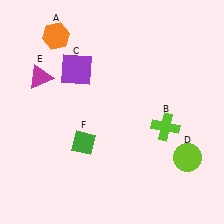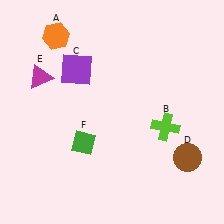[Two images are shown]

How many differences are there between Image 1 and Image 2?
There is 1 difference between the two images.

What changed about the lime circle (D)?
In Image 1, D is lime. In Image 2, it changed to brown.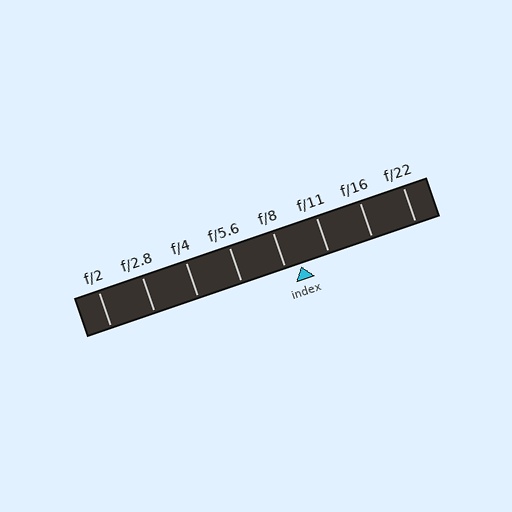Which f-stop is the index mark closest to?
The index mark is closest to f/8.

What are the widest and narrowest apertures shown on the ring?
The widest aperture shown is f/2 and the narrowest is f/22.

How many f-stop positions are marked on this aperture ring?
There are 8 f-stop positions marked.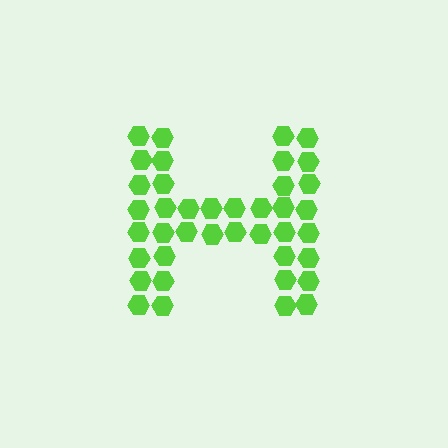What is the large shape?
The large shape is the letter H.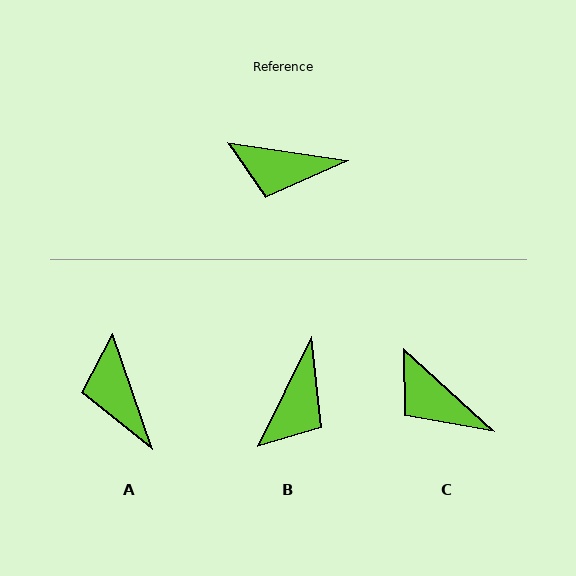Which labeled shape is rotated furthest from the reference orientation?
B, about 72 degrees away.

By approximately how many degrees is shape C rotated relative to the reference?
Approximately 34 degrees clockwise.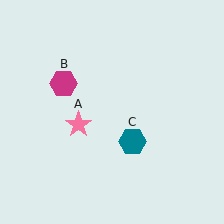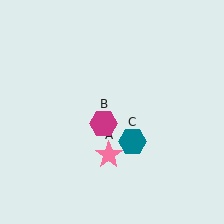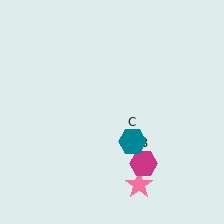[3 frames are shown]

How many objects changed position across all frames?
2 objects changed position: pink star (object A), magenta hexagon (object B).